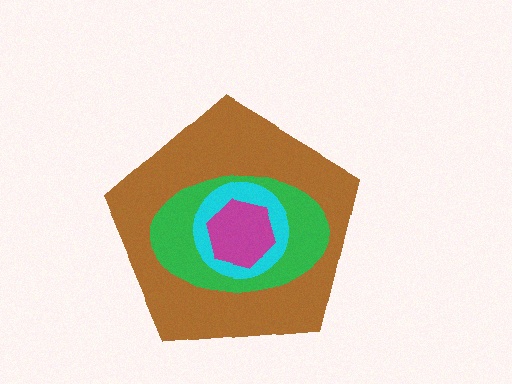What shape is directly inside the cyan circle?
The magenta hexagon.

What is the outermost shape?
The brown pentagon.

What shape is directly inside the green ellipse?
The cyan circle.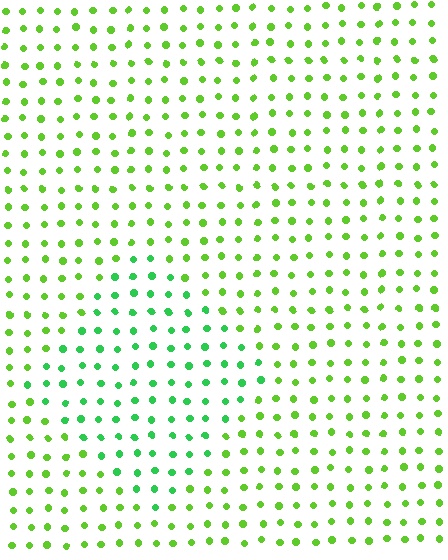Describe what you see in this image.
The image is filled with small lime elements in a uniform arrangement. A diamond-shaped region is visible where the elements are tinted to a slightly different hue, forming a subtle color boundary.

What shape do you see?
I see a diamond.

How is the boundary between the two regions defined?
The boundary is defined purely by a slight shift in hue (about 33 degrees). Spacing, size, and orientation are identical on both sides.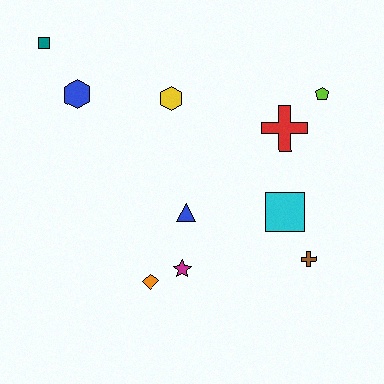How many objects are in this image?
There are 10 objects.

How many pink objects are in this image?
There are no pink objects.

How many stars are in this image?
There is 1 star.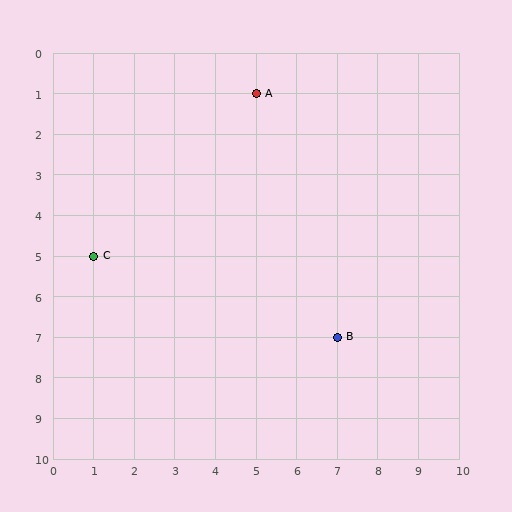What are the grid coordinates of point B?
Point B is at grid coordinates (7, 7).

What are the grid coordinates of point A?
Point A is at grid coordinates (5, 1).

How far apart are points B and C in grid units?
Points B and C are 6 columns and 2 rows apart (about 6.3 grid units diagonally).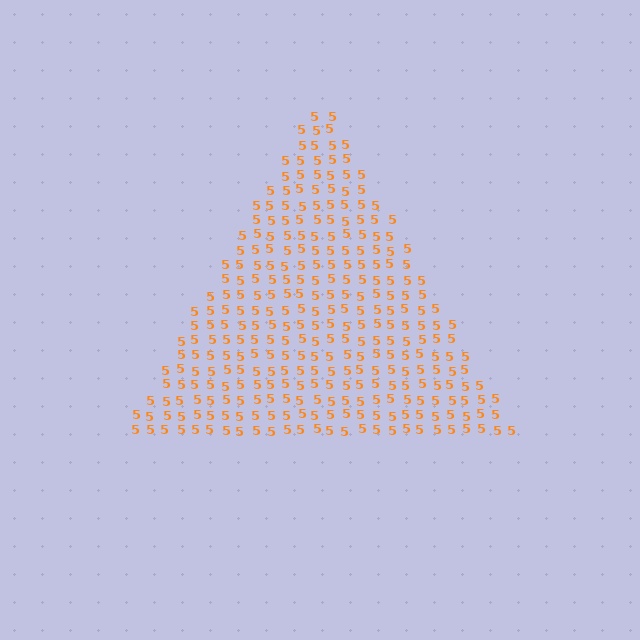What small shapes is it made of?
It is made of small digit 5's.